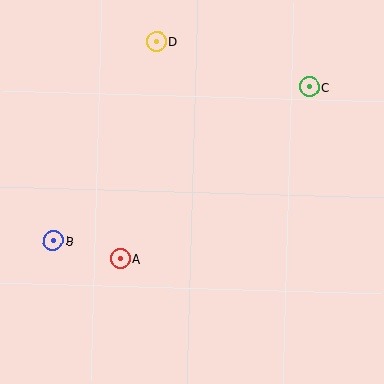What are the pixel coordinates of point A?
Point A is at (121, 259).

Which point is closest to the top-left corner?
Point D is closest to the top-left corner.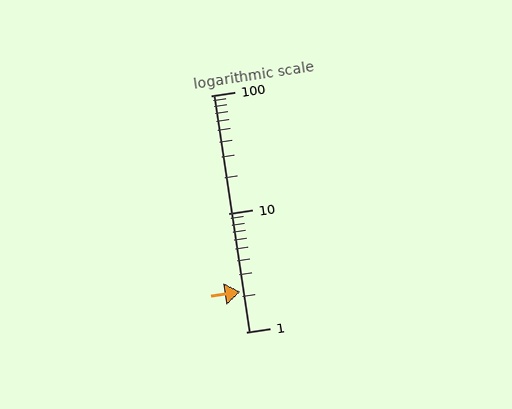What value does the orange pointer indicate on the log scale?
The pointer indicates approximately 2.2.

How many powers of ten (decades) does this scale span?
The scale spans 2 decades, from 1 to 100.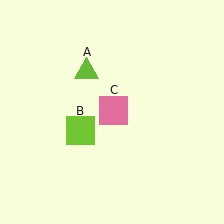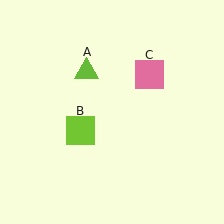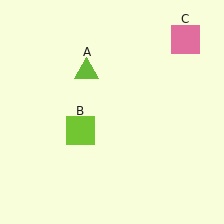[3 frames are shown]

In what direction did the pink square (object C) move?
The pink square (object C) moved up and to the right.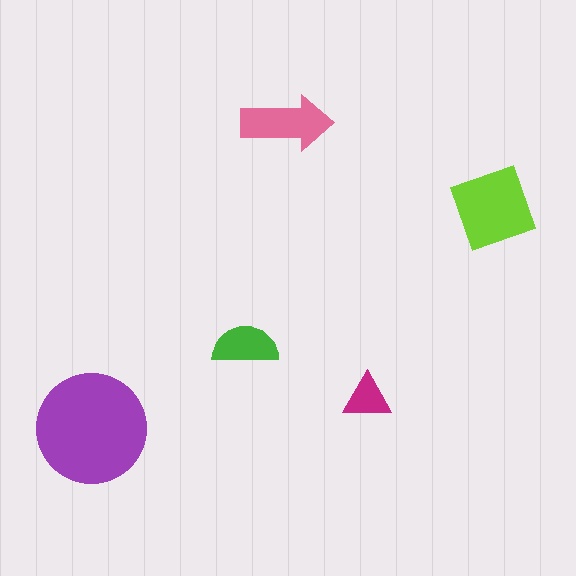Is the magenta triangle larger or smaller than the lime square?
Smaller.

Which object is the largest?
The purple circle.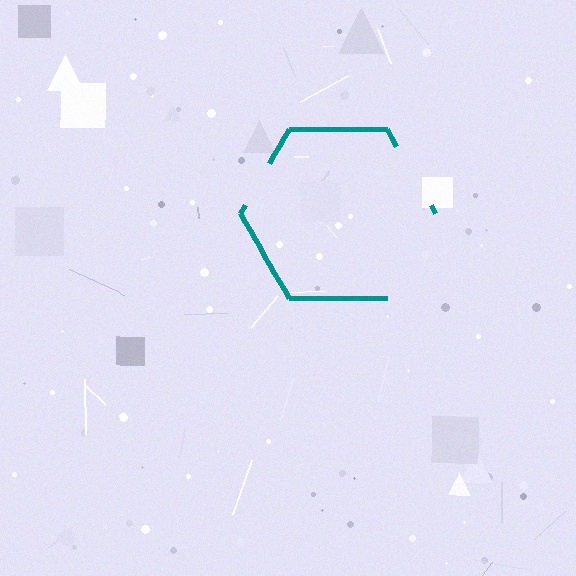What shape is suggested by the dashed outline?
The dashed outline suggests a hexagon.